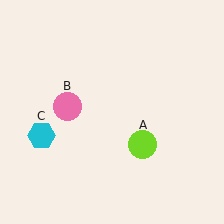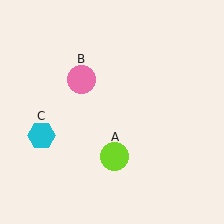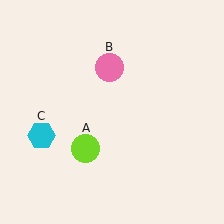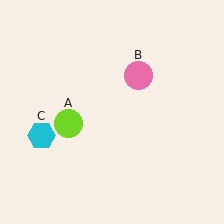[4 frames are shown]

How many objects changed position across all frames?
2 objects changed position: lime circle (object A), pink circle (object B).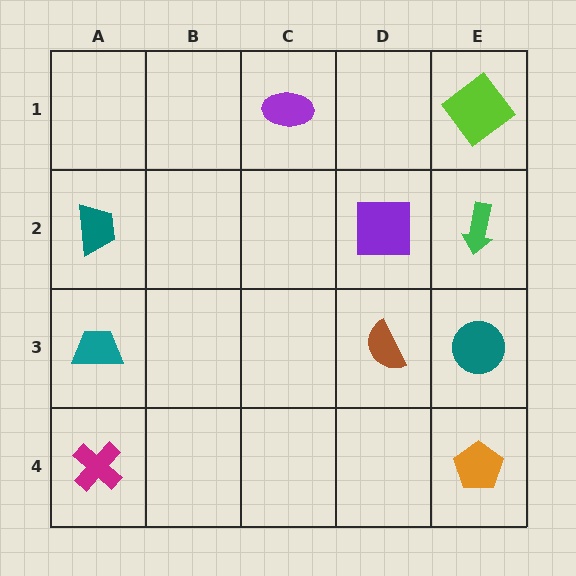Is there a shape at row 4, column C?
No, that cell is empty.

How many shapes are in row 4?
2 shapes.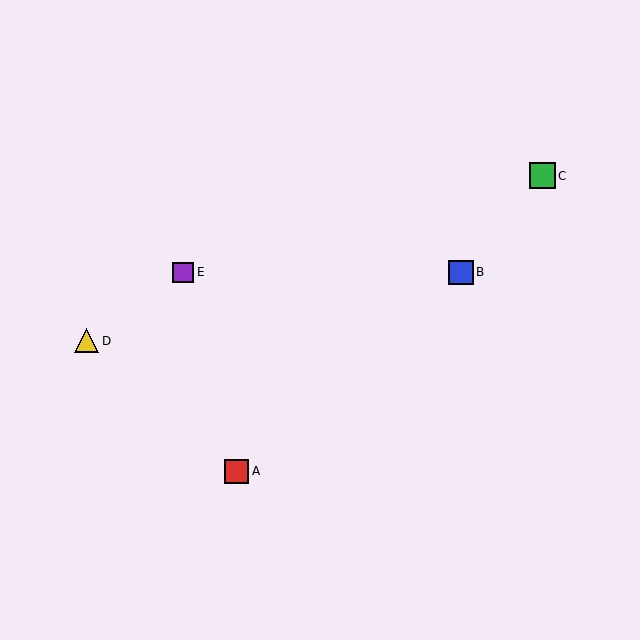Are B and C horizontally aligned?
No, B is at y≈272 and C is at y≈176.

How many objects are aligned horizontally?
2 objects (B, E) are aligned horizontally.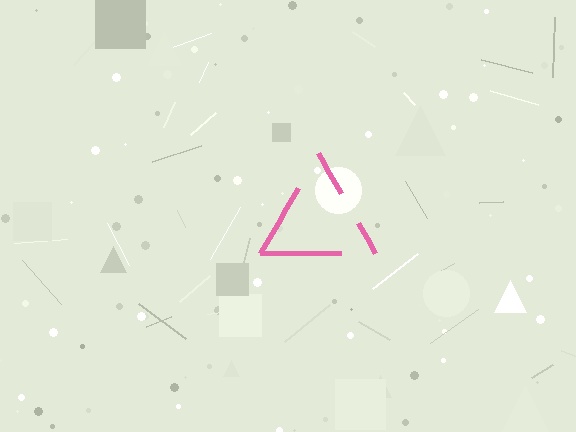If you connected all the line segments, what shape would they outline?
They would outline a triangle.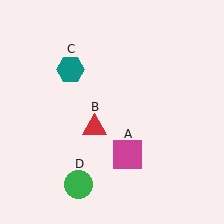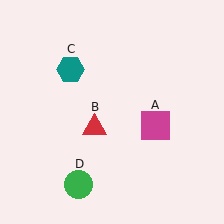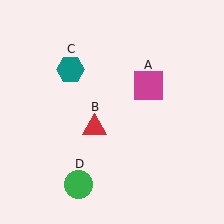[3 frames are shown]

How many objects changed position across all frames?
1 object changed position: magenta square (object A).